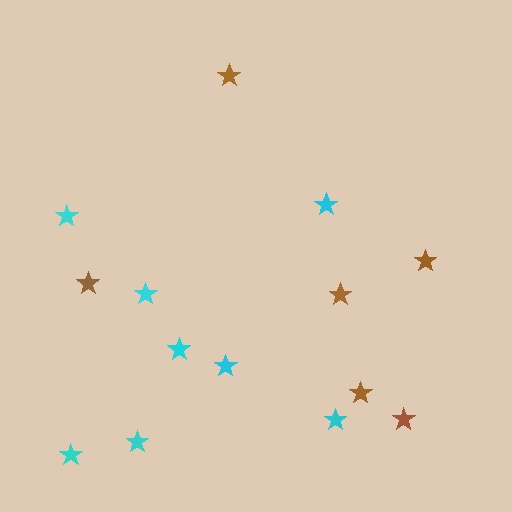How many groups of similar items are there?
There are 2 groups: one group of brown stars (6) and one group of cyan stars (8).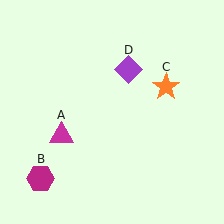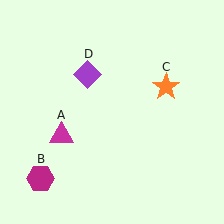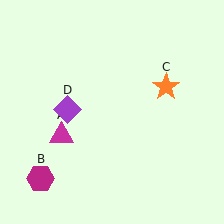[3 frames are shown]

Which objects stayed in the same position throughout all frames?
Magenta triangle (object A) and magenta hexagon (object B) and orange star (object C) remained stationary.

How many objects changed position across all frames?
1 object changed position: purple diamond (object D).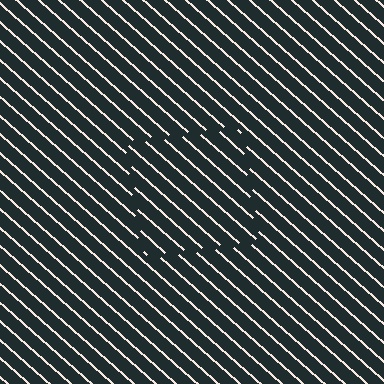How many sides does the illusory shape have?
4 sides — the line-ends trace a square.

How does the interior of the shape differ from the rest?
The interior of the shape contains the same grating, shifted by half a period — the contour is defined by the phase discontinuity where line-ends from the inner and outer gratings abut.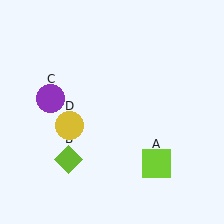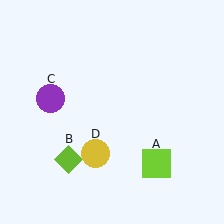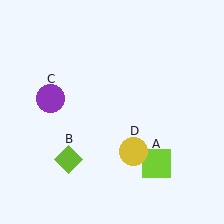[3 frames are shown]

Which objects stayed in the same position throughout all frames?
Lime square (object A) and lime diamond (object B) and purple circle (object C) remained stationary.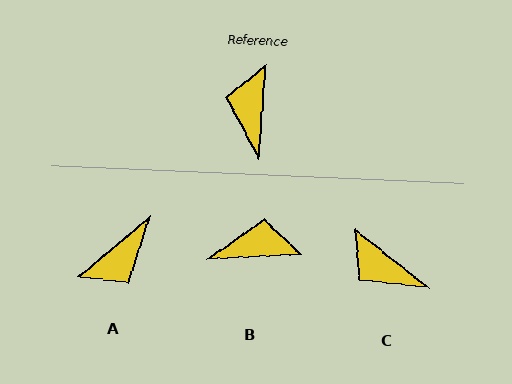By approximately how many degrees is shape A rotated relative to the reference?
Approximately 134 degrees counter-clockwise.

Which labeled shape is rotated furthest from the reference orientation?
A, about 134 degrees away.